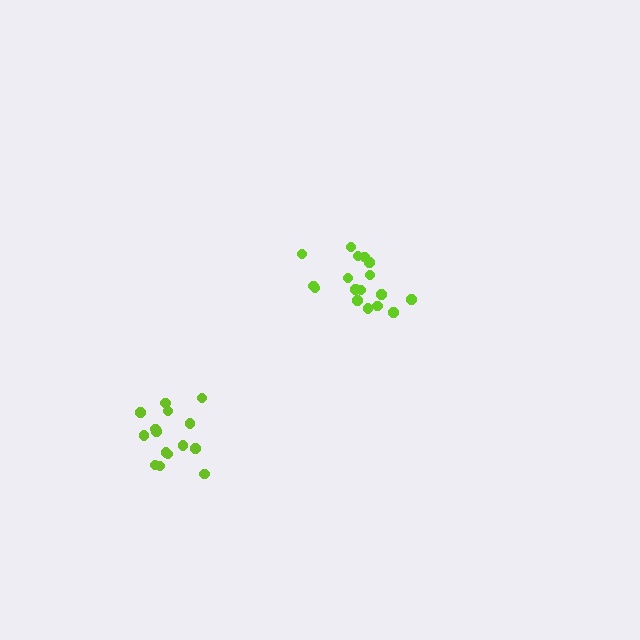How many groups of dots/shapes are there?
There are 2 groups.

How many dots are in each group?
Group 1: 17 dots, Group 2: 15 dots (32 total).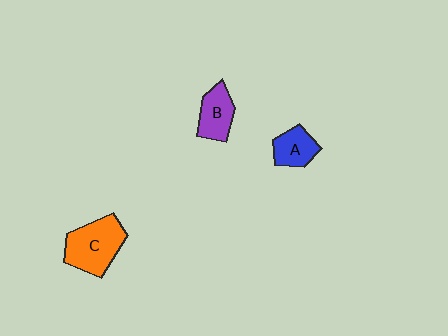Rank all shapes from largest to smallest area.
From largest to smallest: C (orange), B (purple), A (blue).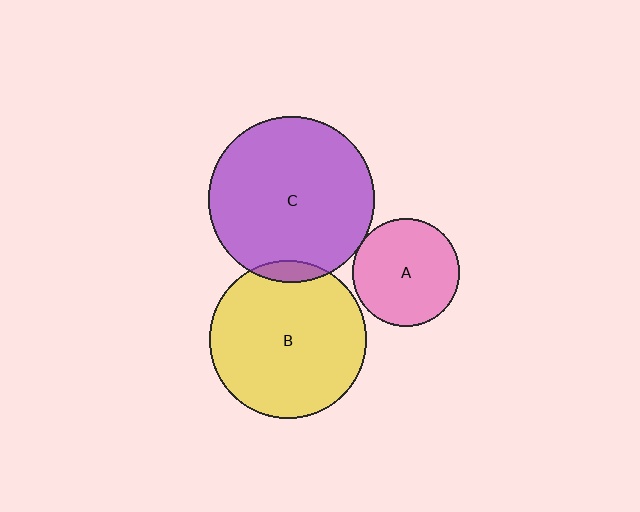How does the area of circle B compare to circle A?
Approximately 2.2 times.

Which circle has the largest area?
Circle C (purple).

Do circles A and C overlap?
Yes.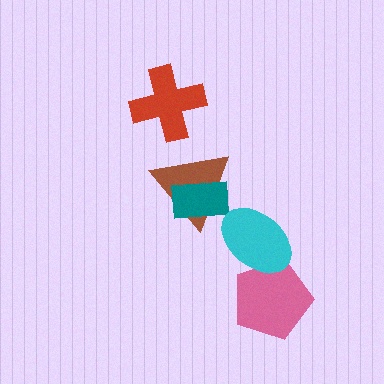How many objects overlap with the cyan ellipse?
1 object overlaps with the cyan ellipse.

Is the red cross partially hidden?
No, no other shape covers it.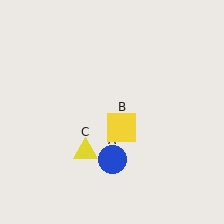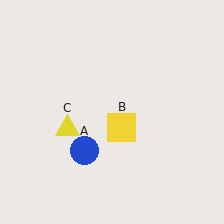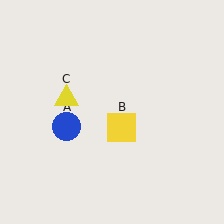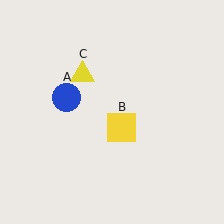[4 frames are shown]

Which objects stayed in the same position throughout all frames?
Yellow square (object B) remained stationary.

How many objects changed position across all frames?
2 objects changed position: blue circle (object A), yellow triangle (object C).